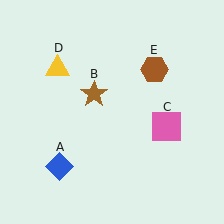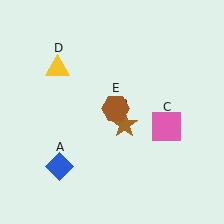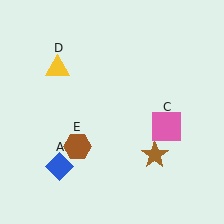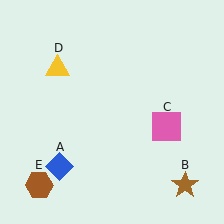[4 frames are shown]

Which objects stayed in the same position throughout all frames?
Blue diamond (object A) and pink square (object C) and yellow triangle (object D) remained stationary.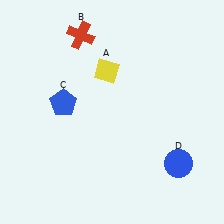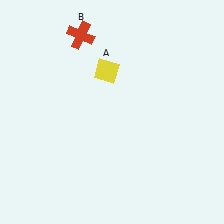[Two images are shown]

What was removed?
The blue pentagon (C), the blue circle (D) were removed in Image 2.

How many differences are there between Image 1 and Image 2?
There are 2 differences between the two images.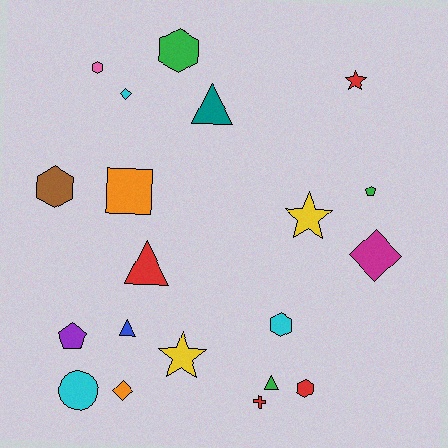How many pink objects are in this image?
There is 1 pink object.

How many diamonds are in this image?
There are 3 diamonds.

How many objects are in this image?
There are 20 objects.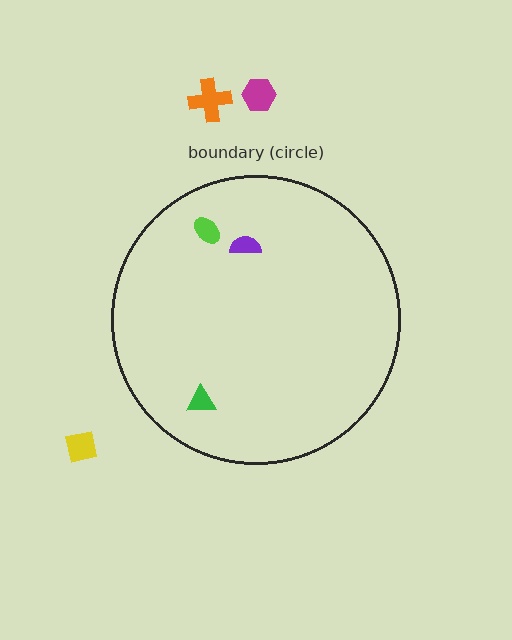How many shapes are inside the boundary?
3 inside, 3 outside.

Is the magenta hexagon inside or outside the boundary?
Outside.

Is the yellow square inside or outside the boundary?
Outside.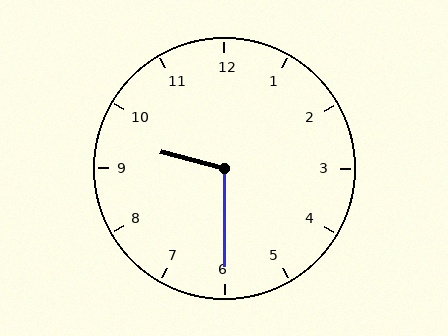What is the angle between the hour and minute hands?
Approximately 105 degrees.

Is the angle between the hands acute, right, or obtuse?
It is obtuse.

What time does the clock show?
9:30.